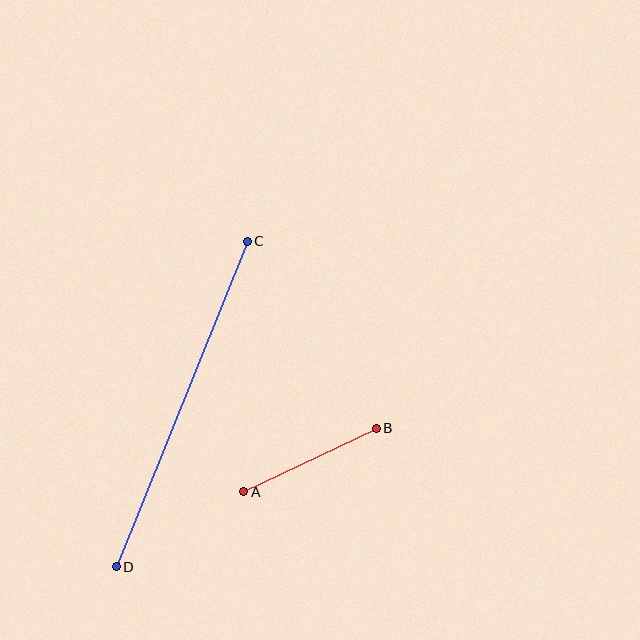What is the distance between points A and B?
The distance is approximately 147 pixels.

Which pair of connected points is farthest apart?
Points C and D are farthest apart.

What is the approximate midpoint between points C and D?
The midpoint is at approximately (182, 404) pixels.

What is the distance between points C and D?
The distance is approximately 351 pixels.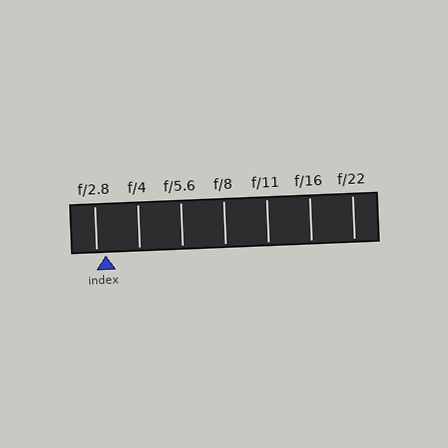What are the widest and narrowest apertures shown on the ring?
The widest aperture shown is f/2.8 and the narrowest is f/22.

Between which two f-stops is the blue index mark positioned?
The index mark is between f/2.8 and f/4.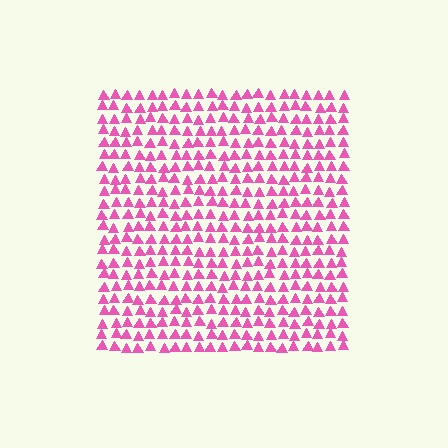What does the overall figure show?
The overall figure shows a square.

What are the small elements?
The small elements are triangles.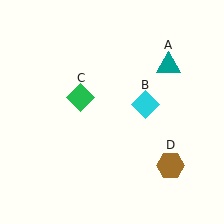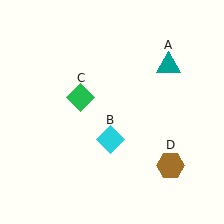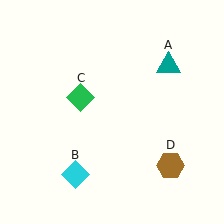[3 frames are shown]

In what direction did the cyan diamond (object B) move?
The cyan diamond (object B) moved down and to the left.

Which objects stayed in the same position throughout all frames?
Teal triangle (object A) and green diamond (object C) and brown hexagon (object D) remained stationary.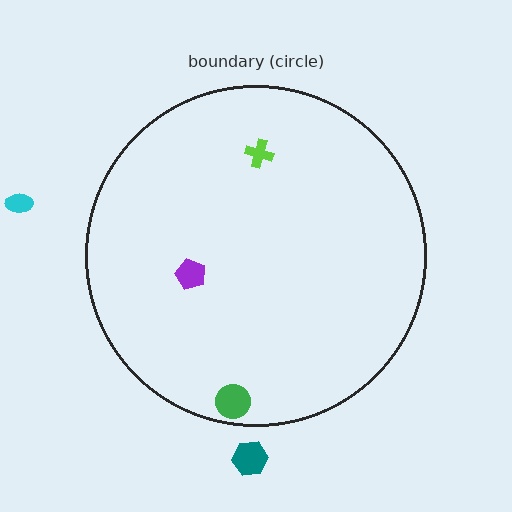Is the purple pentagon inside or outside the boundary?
Inside.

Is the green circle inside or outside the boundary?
Inside.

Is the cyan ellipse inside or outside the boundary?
Outside.